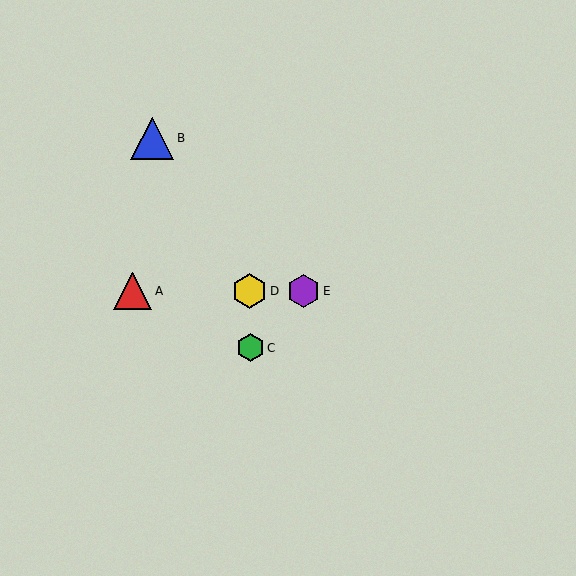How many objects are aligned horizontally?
3 objects (A, D, E) are aligned horizontally.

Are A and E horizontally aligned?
Yes, both are at y≈291.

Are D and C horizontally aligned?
No, D is at y≈291 and C is at y≈348.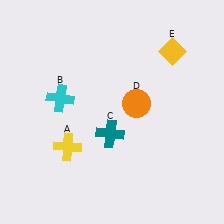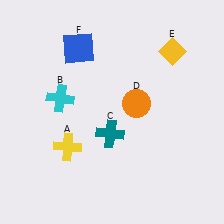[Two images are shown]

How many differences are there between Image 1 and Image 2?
There is 1 difference between the two images.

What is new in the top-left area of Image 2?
A blue square (F) was added in the top-left area of Image 2.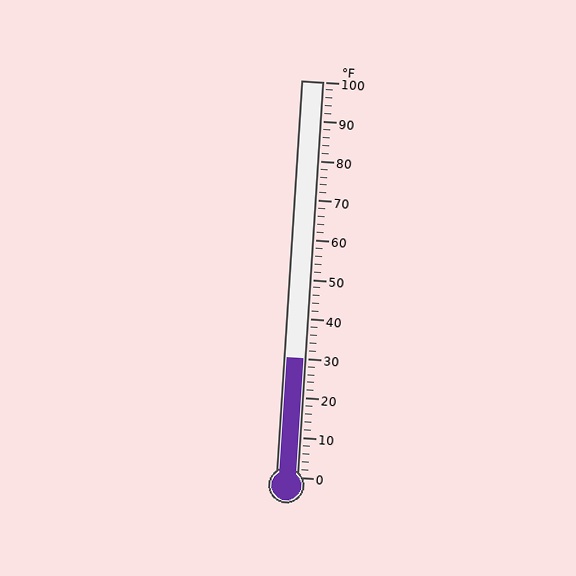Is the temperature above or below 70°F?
The temperature is below 70°F.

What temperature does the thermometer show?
The thermometer shows approximately 30°F.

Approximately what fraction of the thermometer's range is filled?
The thermometer is filled to approximately 30% of its range.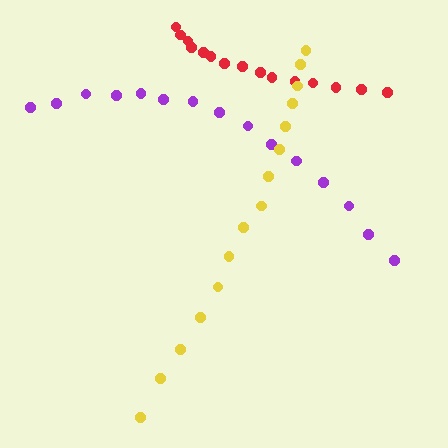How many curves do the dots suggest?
There are 3 distinct paths.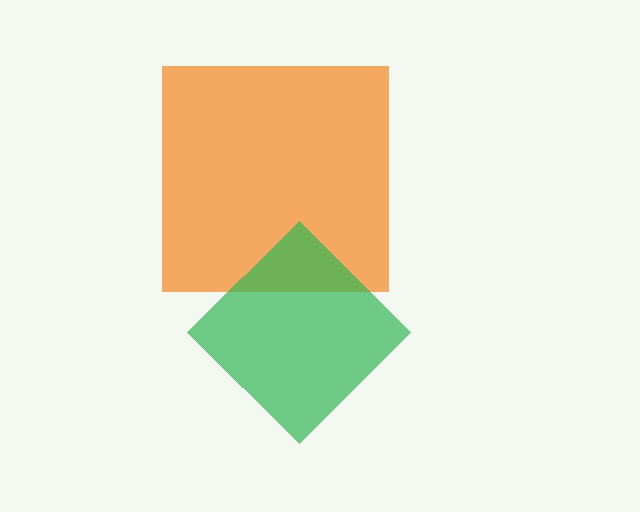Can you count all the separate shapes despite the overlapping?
Yes, there are 2 separate shapes.